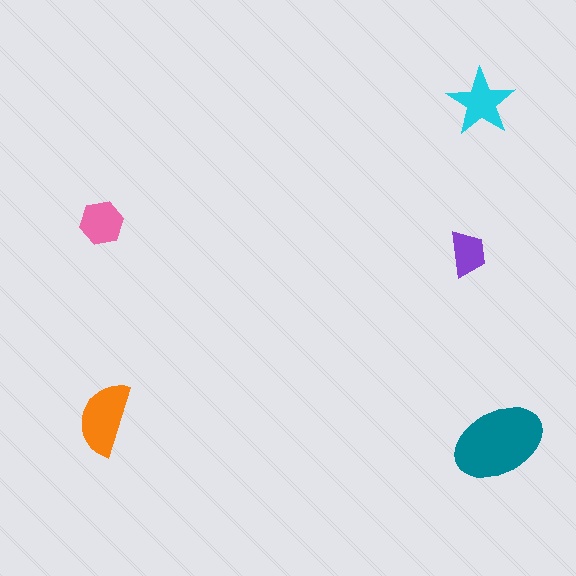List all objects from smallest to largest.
The purple trapezoid, the pink hexagon, the cyan star, the orange semicircle, the teal ellipse.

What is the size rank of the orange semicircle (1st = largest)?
2nd.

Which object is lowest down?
The teal ellipse is bottommost.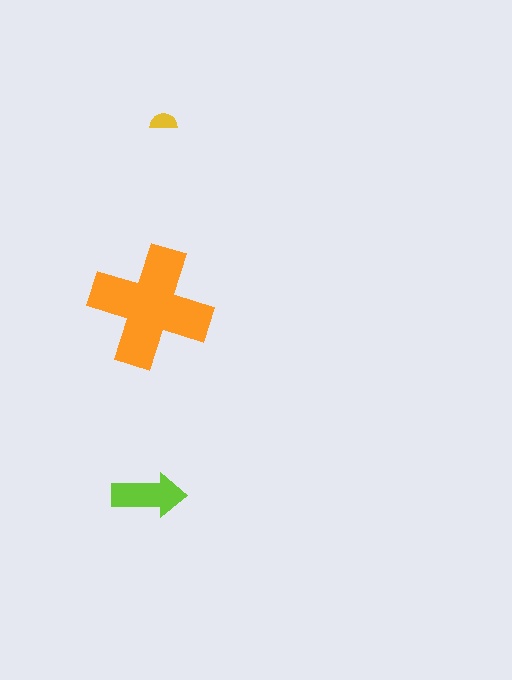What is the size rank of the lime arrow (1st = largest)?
2nd.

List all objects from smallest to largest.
The yellow semicircle, the lime arrow, the orange cross.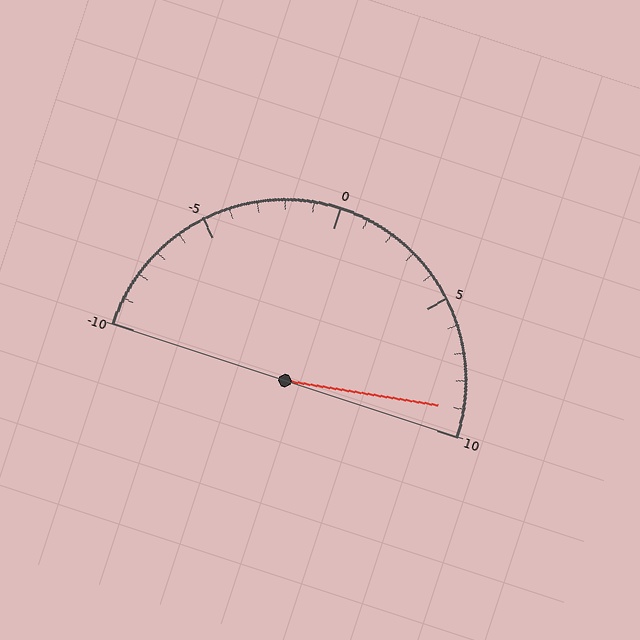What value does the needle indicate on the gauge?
The needle indicates approximately 9.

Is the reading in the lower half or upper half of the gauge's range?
The reading is in the upper half of the range (-10 to 10).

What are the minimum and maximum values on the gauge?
The gauge ranges from -10 to 10.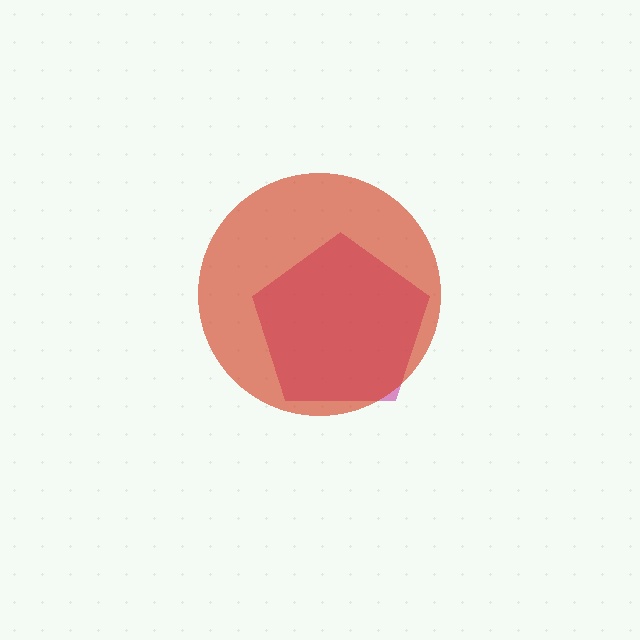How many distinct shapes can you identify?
There are 2 distinct shapes: a magenta pentagon, a red circle.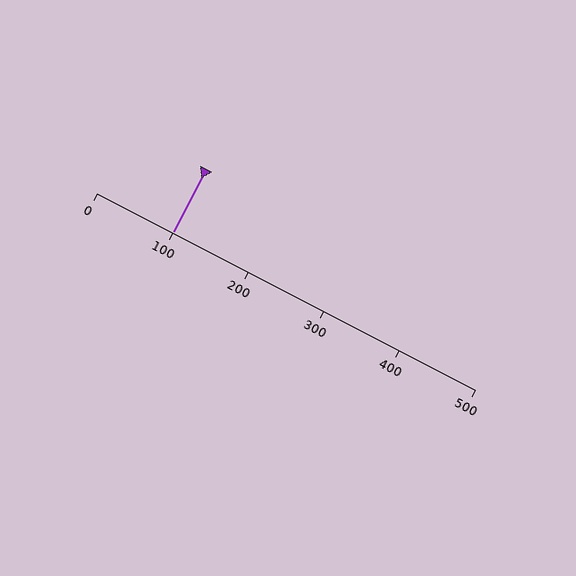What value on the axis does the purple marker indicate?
The marker indicates approximately 100.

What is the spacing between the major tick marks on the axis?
The major ticks are spaced 100 apart.